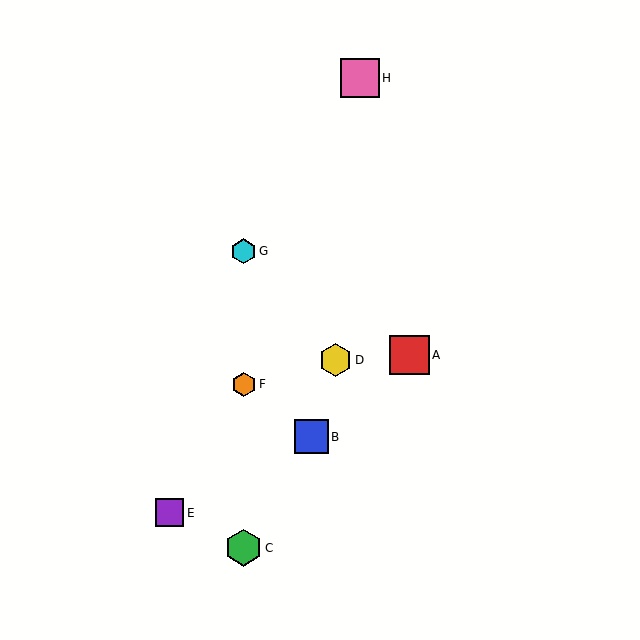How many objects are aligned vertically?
3 objects (C, F, G) are aligned vertically.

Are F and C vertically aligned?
Yes, both are at x≈244.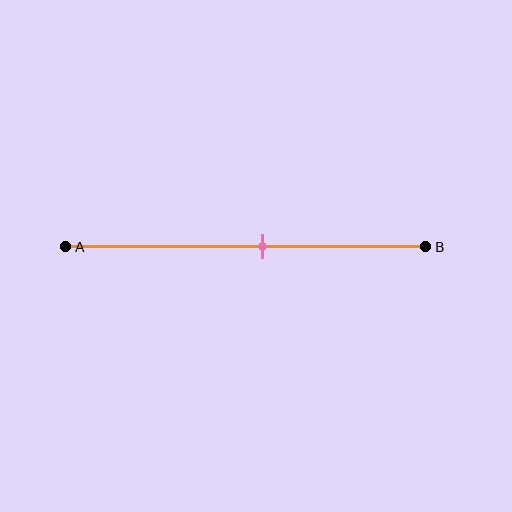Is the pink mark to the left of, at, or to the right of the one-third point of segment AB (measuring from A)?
The pink mark is to the right of the one-third point of segment AB.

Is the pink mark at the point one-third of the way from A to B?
No, the mark is at about 55% from A, not at the 33% one-third point.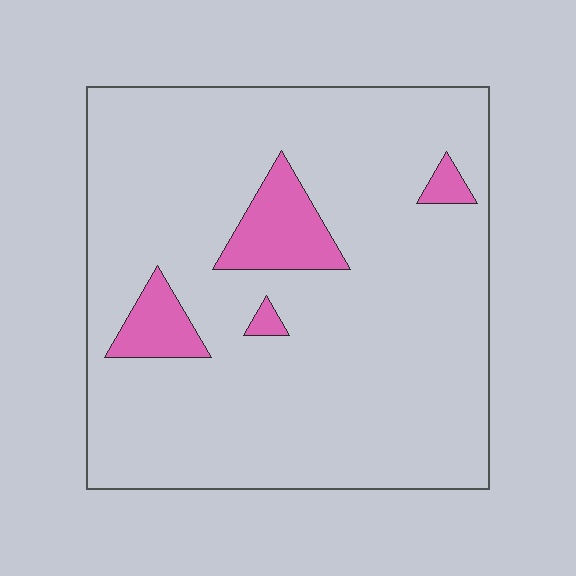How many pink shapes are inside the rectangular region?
4.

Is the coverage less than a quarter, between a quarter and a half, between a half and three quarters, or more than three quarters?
Less than a quarter.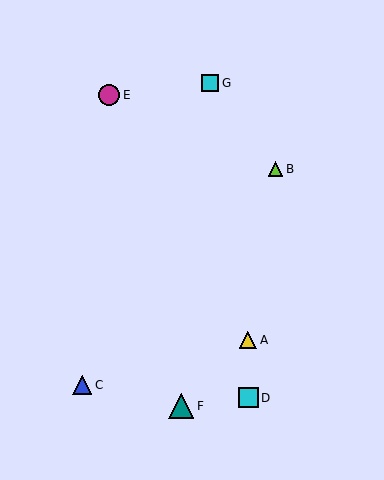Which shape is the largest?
The teal triangle (labeled F) is the largest.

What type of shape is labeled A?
Shape A is a yellow triangle.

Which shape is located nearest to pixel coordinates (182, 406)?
The teal triangle (labeled F) at (181, 406) is nearest to that location.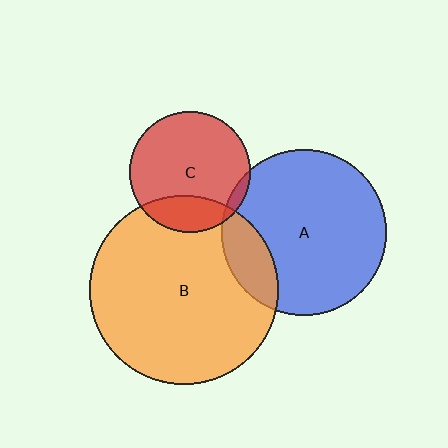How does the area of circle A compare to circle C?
Approximately 1.9 times.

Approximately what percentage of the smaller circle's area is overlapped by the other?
Approximately 20%.